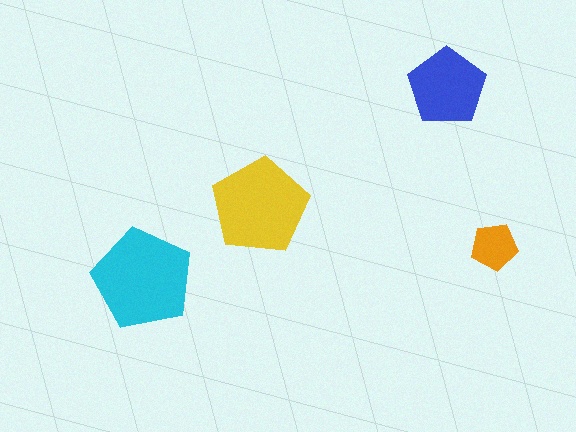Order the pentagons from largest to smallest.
the cyan one, the yellow one, the blue one, the orange one.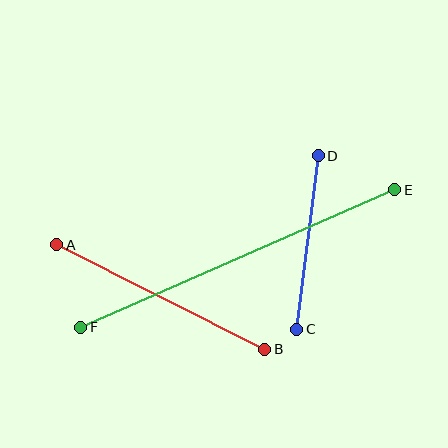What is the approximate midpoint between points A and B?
The midpoint is at approximately (161, 297) pixels.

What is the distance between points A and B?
The distance is approximately 233 pixels.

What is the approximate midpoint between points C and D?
The midpoint is at approximately (307, 242) pixels.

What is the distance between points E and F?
The distance is approximately 343 pixels.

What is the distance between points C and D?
The distance is approximately 175 pixels.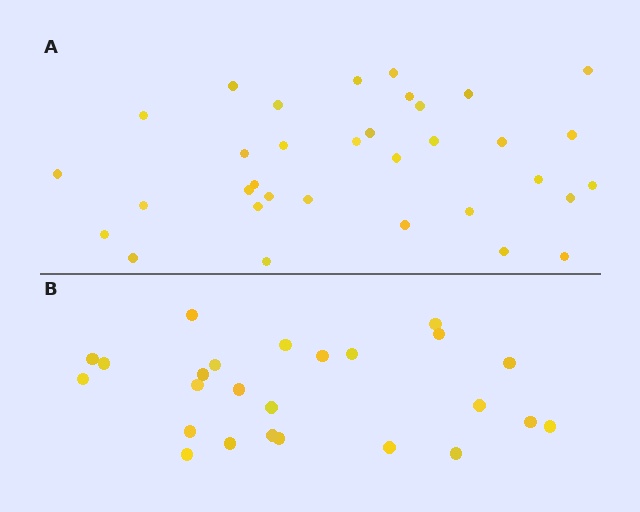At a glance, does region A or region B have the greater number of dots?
Region A (the top region) has more dots.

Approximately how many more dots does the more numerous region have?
Region A has roughly 8 or so more dots than region B.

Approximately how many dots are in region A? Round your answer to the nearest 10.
About 30 dots. (The exact count is 34, which rounds to 30.)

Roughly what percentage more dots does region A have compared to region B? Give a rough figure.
About 35% more.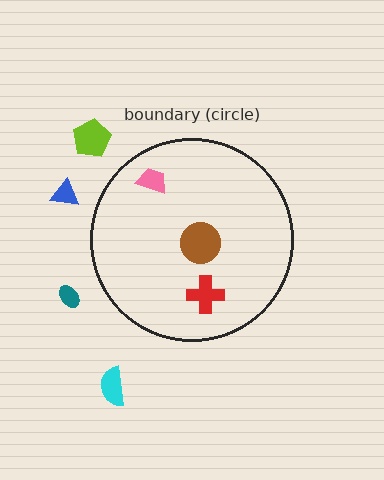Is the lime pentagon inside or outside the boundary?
Outside.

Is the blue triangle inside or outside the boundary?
Outside.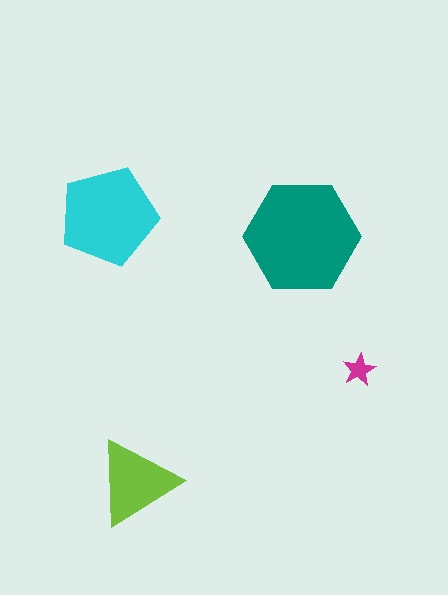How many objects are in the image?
There are 4 objects in the image.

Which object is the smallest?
The magenta star.